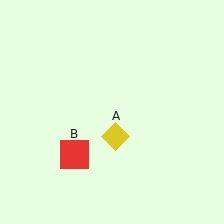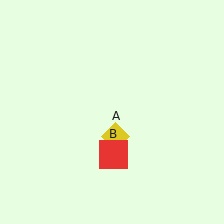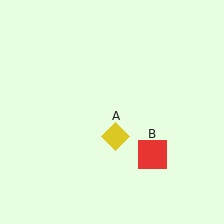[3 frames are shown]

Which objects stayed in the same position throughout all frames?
Yellow diamond (object A) remained stationary.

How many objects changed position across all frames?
1 object changed position: red square (object B).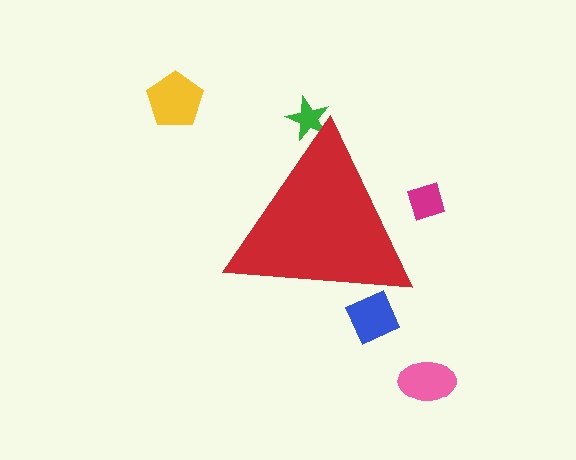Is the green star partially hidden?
Yes, the green star is partially hidden behind the red triangle.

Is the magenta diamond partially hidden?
Yes, the magenta diamond is partially hidden behind the red triangle.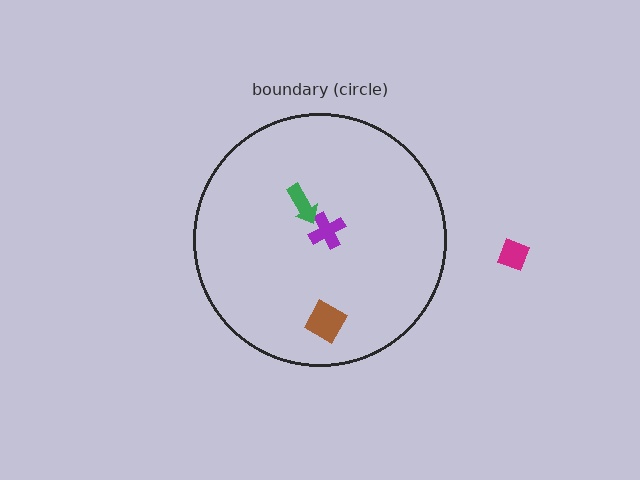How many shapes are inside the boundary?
3 inside, 1 outside.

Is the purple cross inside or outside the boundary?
Inside.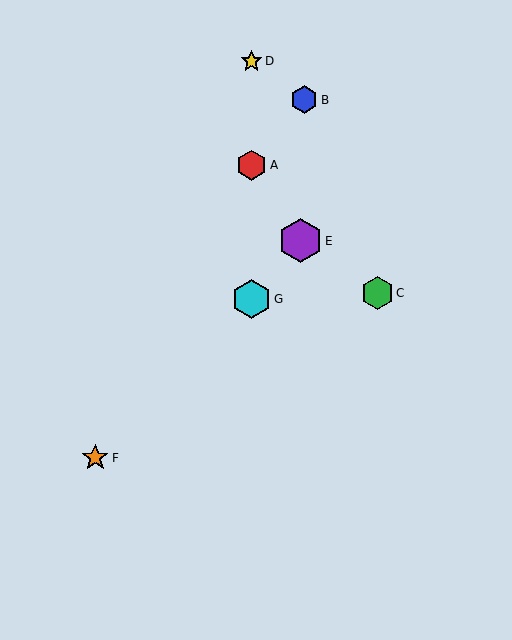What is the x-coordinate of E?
Object E is at x≈301.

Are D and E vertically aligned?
No, D is at x≈251 and E is at x≈301.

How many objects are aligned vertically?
3 objects (A, D, G) are aligned vertically.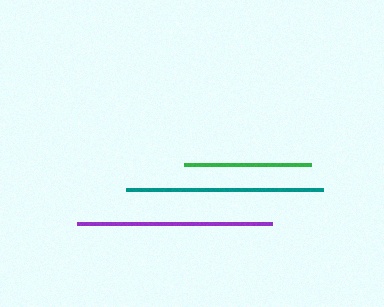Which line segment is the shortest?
The green line is the shortest at approximately 127 pixels.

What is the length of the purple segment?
The purple segment is approximately 194 pixels long.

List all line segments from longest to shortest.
From longest to shortest: teal, purple, green.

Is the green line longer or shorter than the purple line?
The purple line is longer than the green line.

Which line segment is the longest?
The teal line is the longest at approximately 198 pixels.